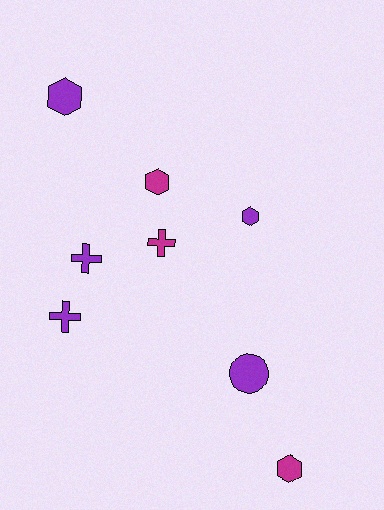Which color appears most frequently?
Purple, with 5 objects.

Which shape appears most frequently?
Hexagon, with 4 objects.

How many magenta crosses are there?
There is 1 magenta cross.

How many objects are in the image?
There are 8 objects.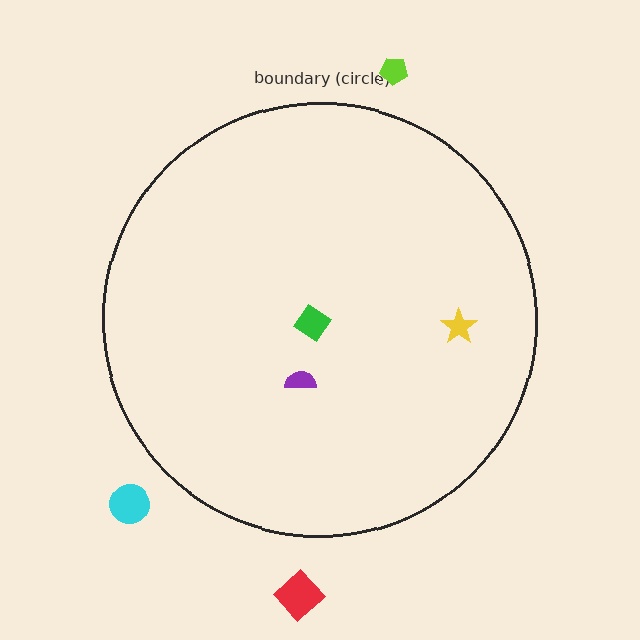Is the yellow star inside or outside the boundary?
Inside.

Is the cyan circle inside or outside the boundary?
Outside.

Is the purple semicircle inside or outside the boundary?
Inside.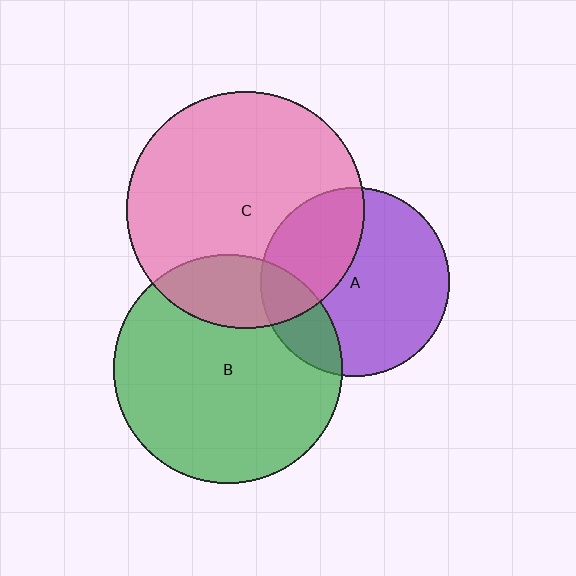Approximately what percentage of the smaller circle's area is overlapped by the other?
Approximately 20%.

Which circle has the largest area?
Circle C (pink).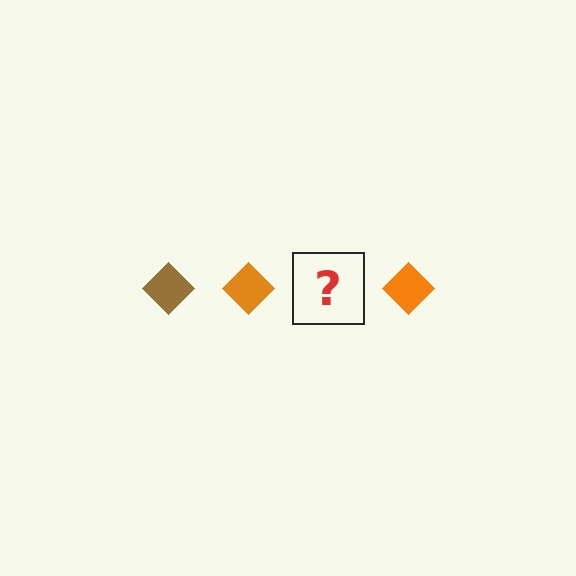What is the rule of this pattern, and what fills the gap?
The rule is that the pattern cycles through brown, orange diamonds. The gap should be filled with a brown diamond.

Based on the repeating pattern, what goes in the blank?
The blank should be a brown diamond.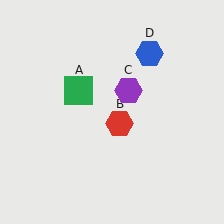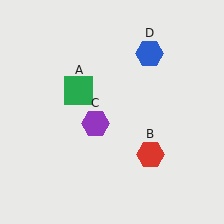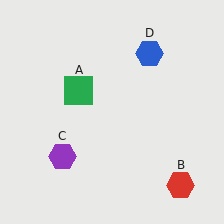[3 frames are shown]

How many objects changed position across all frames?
2 objects changed position: red hexagon (object B), purple hexagon (object C).